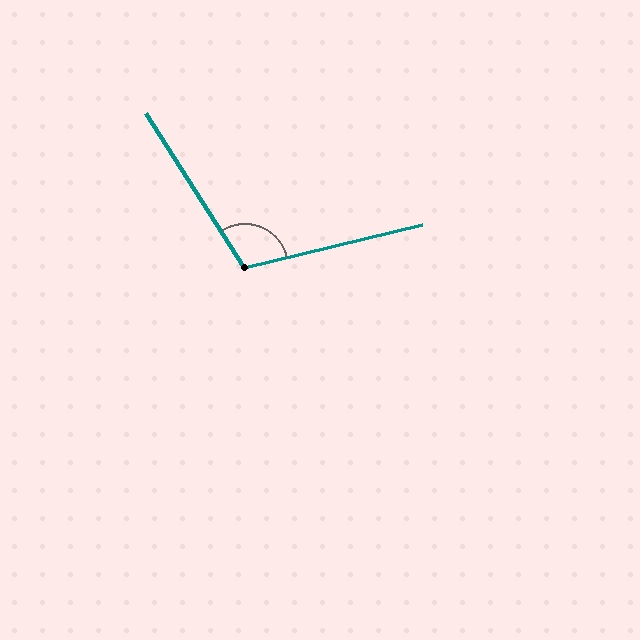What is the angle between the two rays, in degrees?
Approximately 109 degrees.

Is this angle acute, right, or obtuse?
It is obtuse.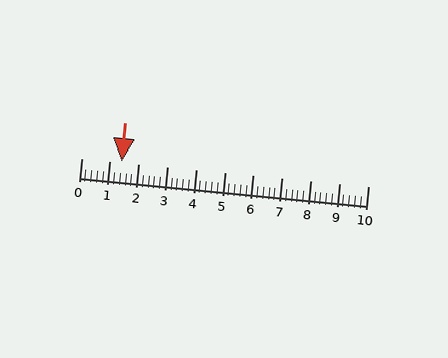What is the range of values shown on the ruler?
The ruler shows values from 0 to 10.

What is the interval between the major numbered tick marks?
The major tick marks are spaced 1 units apart.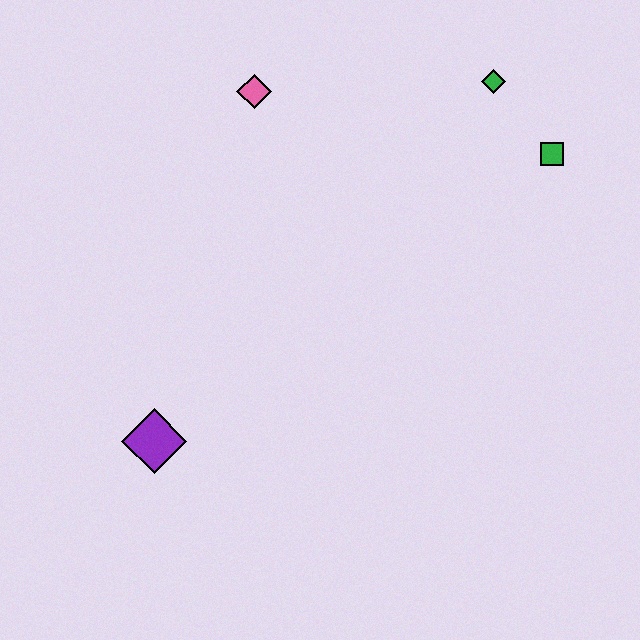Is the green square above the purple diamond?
Yes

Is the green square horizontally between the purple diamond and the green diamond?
No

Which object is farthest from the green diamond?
The purple diamond is farthest from the green diamond.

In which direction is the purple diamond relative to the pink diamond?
The purple diamond is below the pink diamond.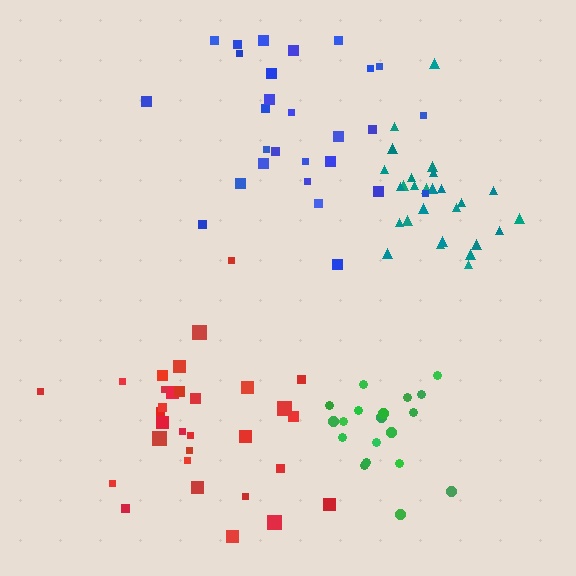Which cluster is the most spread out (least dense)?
Blue.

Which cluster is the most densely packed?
Green.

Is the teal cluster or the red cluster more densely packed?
Teal.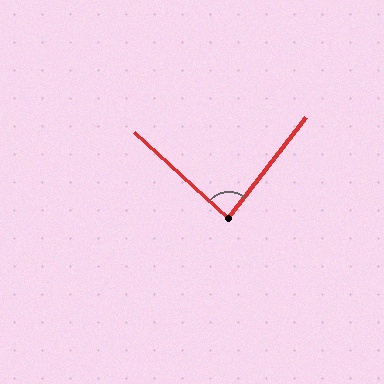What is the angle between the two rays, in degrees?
Approximately 85 degrees.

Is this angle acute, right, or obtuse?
It is approximately a right angle.